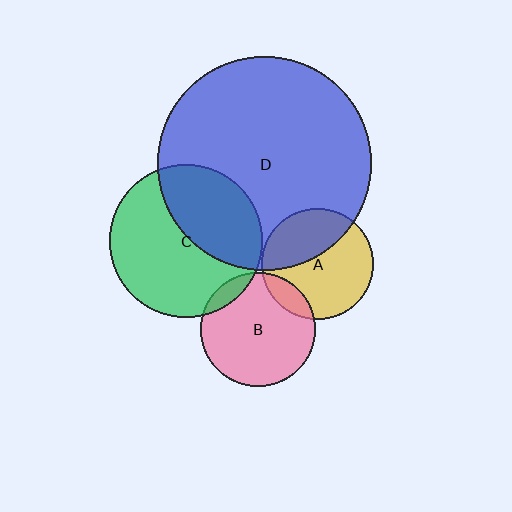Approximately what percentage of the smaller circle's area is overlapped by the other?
Approximately 10%.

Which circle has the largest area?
Circle D (blue).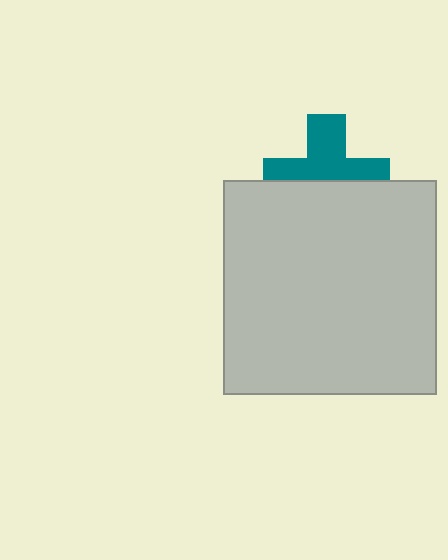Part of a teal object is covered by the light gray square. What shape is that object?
It is a cross.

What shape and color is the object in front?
The object in front is a light gray square.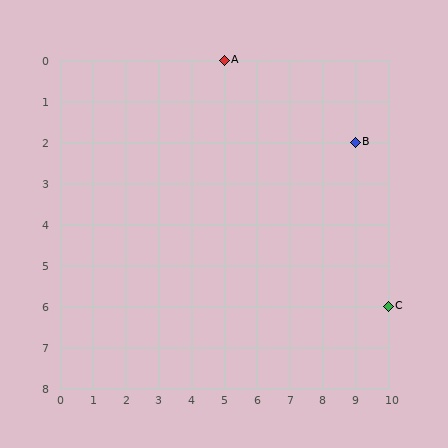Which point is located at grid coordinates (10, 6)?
Point C is at (10, 6).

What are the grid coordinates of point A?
Point A is at grid coordinates (5, 0).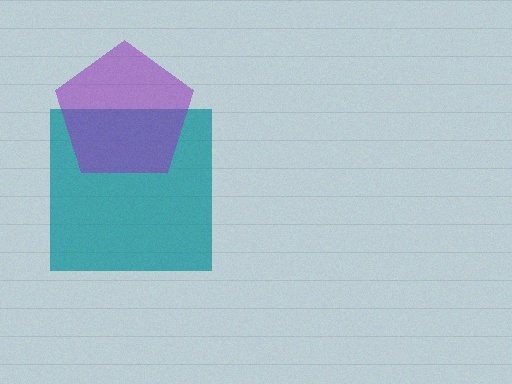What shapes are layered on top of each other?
The layered shapes are: a teal square, a purple pentagon.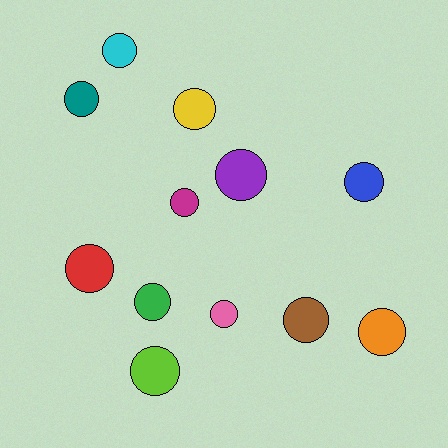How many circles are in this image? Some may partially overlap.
There are 12 circles.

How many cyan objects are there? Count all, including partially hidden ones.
There is 1 cyan object.